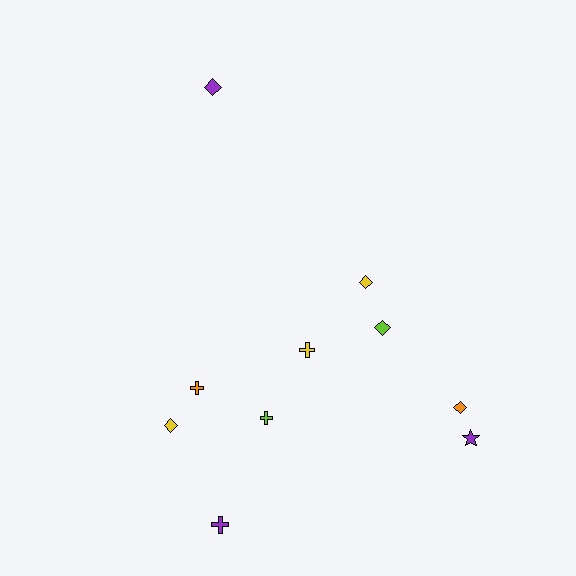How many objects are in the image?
There are 10 objects.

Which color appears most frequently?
Yellow, with 3 objects.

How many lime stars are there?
There are no lime stars.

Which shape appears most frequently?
Diamond, with 5 objects.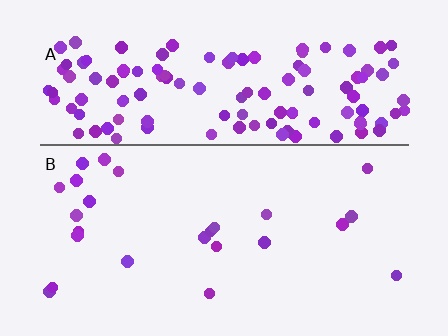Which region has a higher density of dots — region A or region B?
A (the top).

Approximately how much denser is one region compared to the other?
Approximately 5.5× — region A over region B.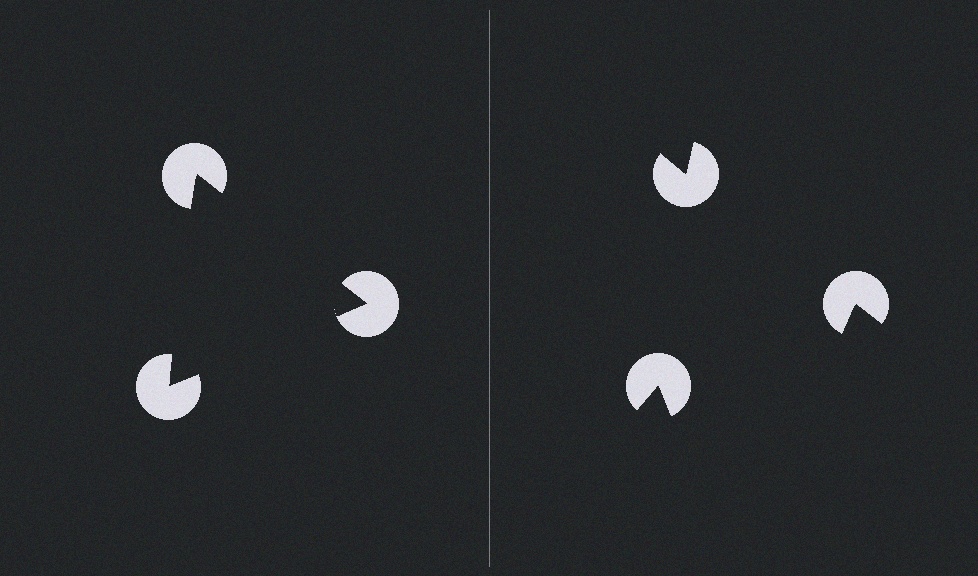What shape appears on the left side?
An illusory triangle.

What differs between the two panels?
The pac-man discs are positioned identically on both sides; only the wedge orientations differ. On the left they align to a triangle; on the right they are misaligned.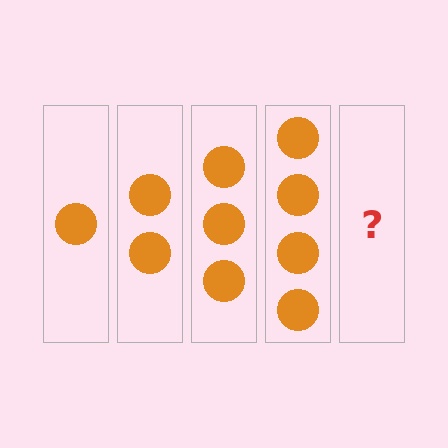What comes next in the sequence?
The next element should be 5 circles.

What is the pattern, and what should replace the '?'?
The pattern is that each step adds one more circle. The '?' should be 5 circles.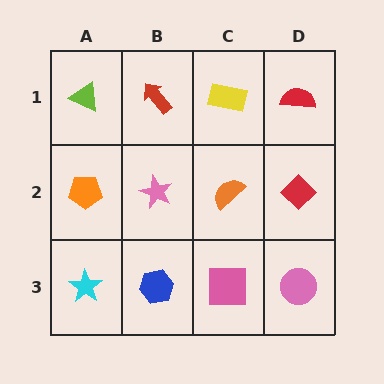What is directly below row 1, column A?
An orange pentagon.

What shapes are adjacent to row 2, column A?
A lime triangle (row 1, column A), a cyan star (row 3, column A), a pink star (row 2, column B).